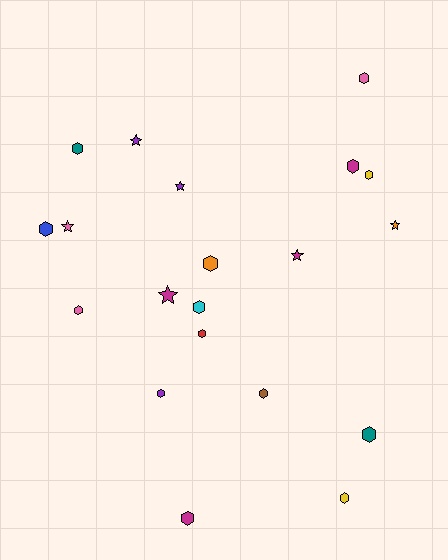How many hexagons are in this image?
There are 14 hexagons.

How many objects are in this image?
There are 20 objects.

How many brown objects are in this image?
There is 1 brown object.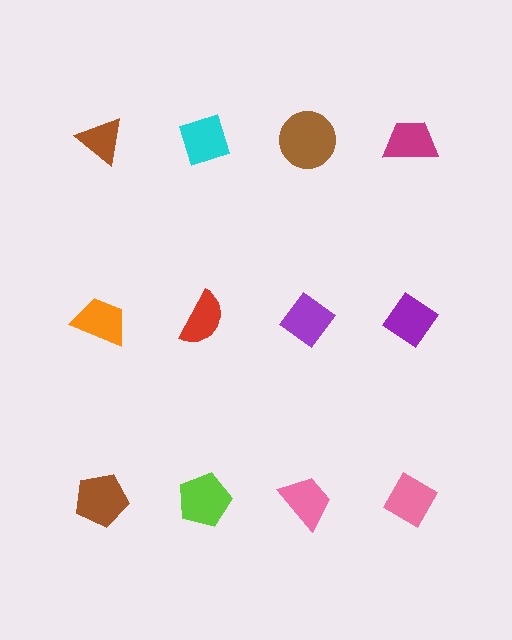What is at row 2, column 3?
A purple diamond.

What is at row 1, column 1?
A brown triangle.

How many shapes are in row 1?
4 shapes.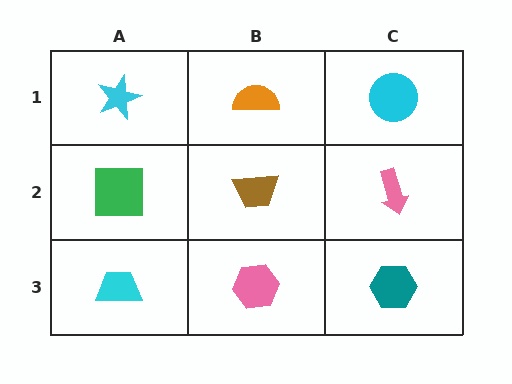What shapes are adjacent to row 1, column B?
A brown trapezoid (row 2, column B), a cyan star (row 1, column A), a cyan circle (row 1, column C).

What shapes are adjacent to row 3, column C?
A pink arrow (row 2, column C), a pink hexagon (row 3, column B).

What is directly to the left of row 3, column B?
A cyan trapezoid.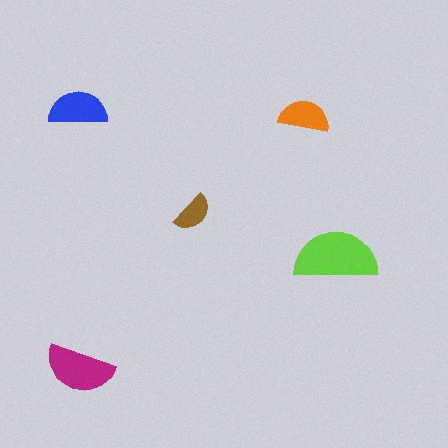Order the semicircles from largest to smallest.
the lime one, the magenta one, the blue one, the orange one, the brown one.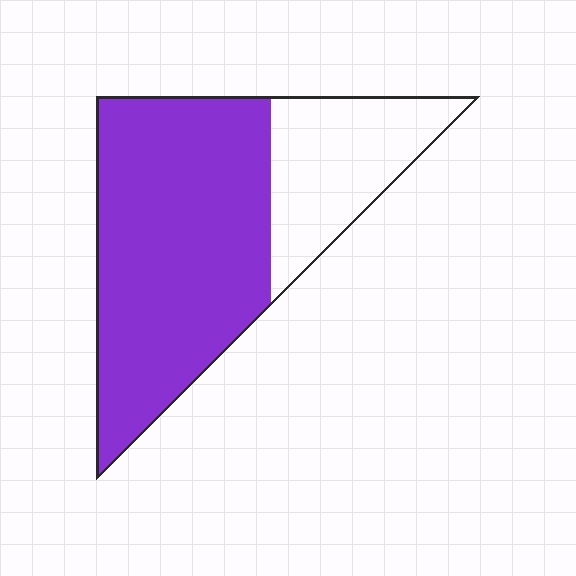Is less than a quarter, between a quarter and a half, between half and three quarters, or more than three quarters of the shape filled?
Between half and three quarters.